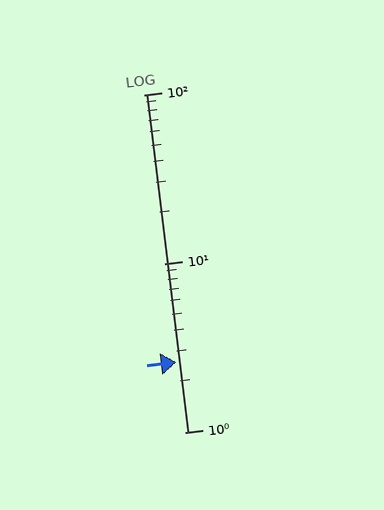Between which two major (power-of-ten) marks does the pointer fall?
The pointer is between 1 and 10.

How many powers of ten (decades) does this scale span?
The scale spans 2 decades, from 1 to 100.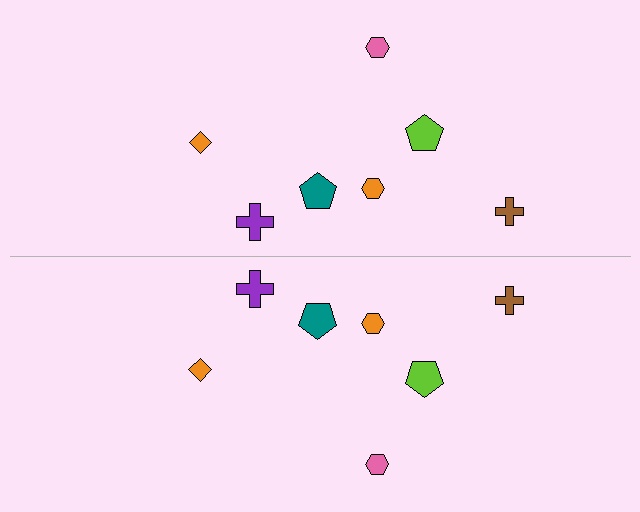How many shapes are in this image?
There are 14 shapes in this image.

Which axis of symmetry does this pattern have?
The pattern has a horizontal axis of symmetry running through the center of the image.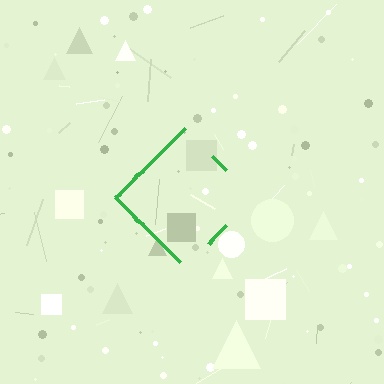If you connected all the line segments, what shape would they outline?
They would outline a diamond.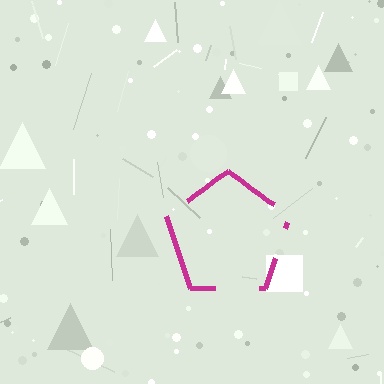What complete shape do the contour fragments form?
The contour fragments form a pentagon.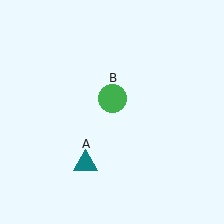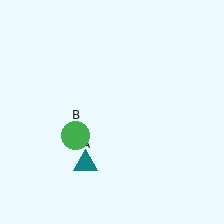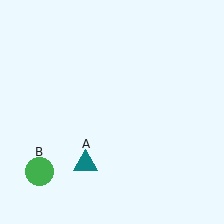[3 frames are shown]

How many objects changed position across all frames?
1 object changed position: green circle (object B).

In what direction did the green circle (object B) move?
The green circle (object B) moved down and to the left.